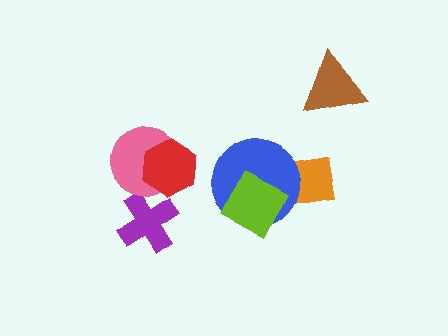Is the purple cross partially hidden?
No, no other shape covers it.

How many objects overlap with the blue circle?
2 objects overlap with the blue circle.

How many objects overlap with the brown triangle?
0 objects overlap with the brown triangle.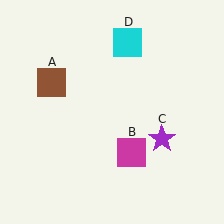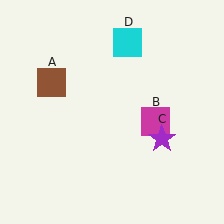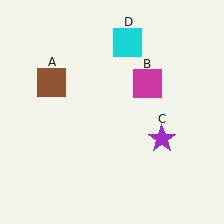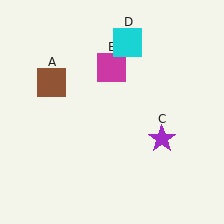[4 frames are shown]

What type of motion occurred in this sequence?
The magenta square (object B) rotated counterclockwise around the center of the scene.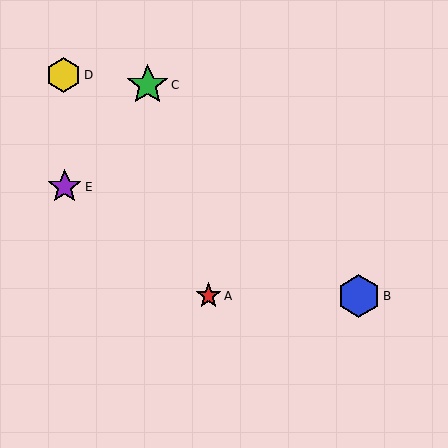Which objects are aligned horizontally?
Objects A, B are aligned horizontally.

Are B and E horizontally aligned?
No, B is at y≈296 and E is at y≈187.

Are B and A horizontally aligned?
Yes, both are at y≈296.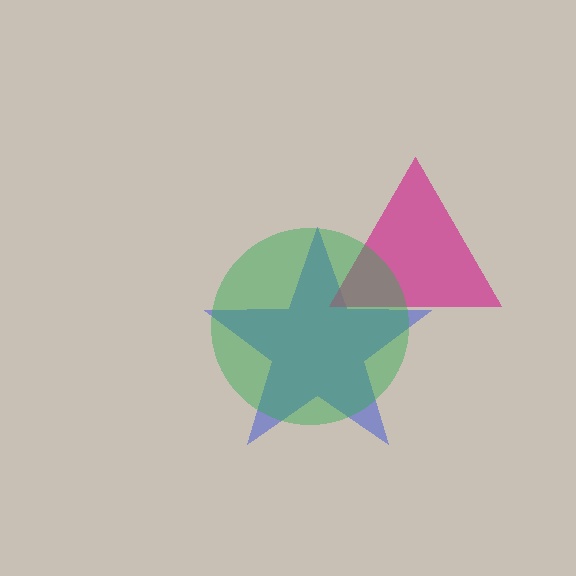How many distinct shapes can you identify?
There are 3 distinct shapes: a blue star, a magenta triangle, a green circle.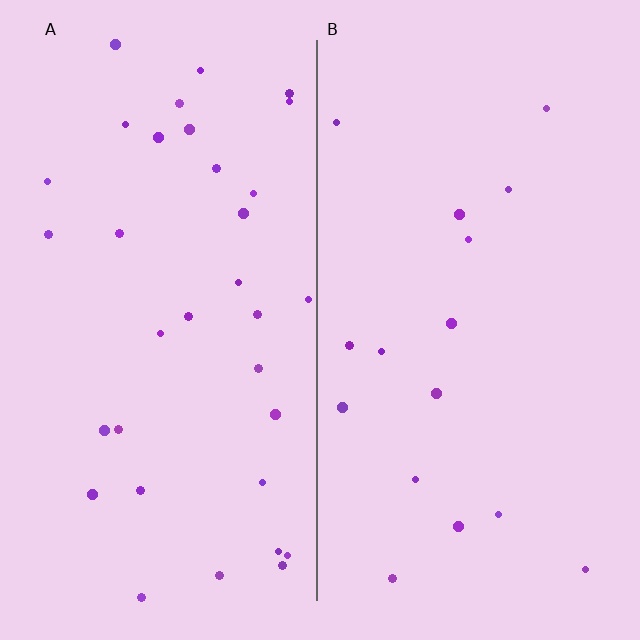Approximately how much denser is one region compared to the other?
Approximately 2.1× — region A over region B.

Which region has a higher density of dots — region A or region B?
A (the left).